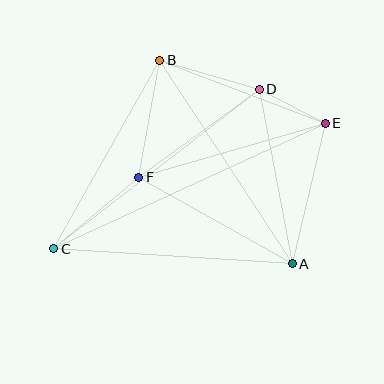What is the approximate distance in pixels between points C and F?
The distance between C and F is approximately 111 pixels.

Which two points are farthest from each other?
Points C and E are farthest from each other.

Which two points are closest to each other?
Points D and E are closest to each other.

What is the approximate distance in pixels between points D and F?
The distance between D and F is approximately 149 pixels.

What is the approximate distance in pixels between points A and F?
The distance between A and F is approximately 176 pixels.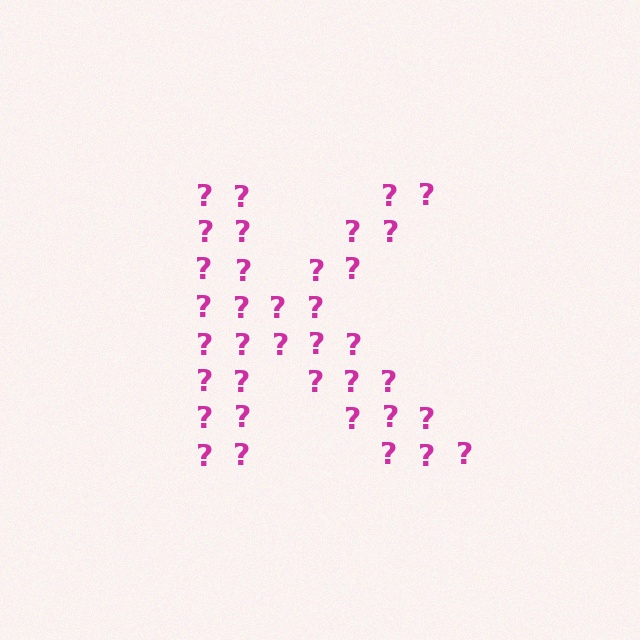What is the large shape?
The large shape is the letter K.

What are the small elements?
The small elements are question marks.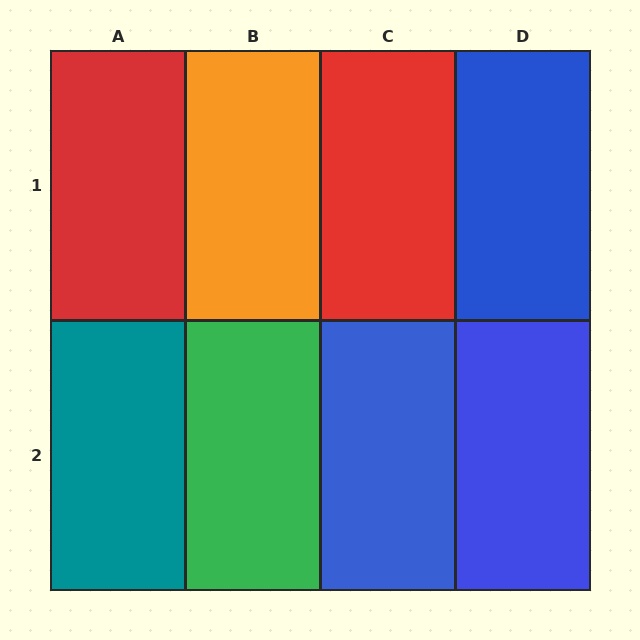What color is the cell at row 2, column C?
Blue.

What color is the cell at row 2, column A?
Teal.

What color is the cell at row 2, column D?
Blue.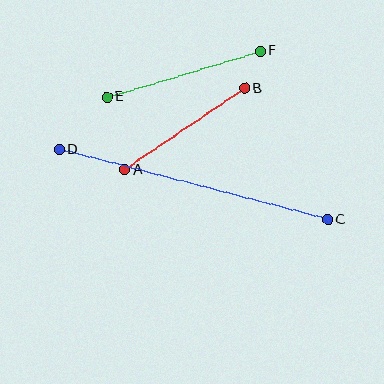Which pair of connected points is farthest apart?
Points C and D are farthest apart.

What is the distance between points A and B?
The distance is approximately 145 pixels.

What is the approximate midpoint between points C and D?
The midpoint is at approximately (193, 185) pixels.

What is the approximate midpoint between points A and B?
The midpoint is at approximately (185, 129) pixels.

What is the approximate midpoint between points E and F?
The midpoint is at approximately (184, 74) pixels.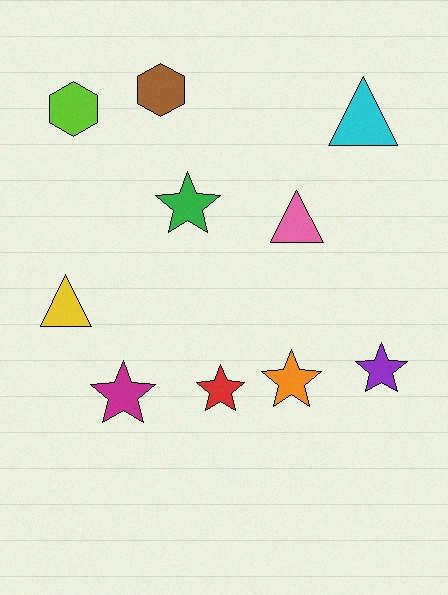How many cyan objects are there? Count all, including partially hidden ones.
There is 1 cyan object.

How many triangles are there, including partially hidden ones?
There are 3 triangles.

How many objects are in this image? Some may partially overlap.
There are 10 objects.